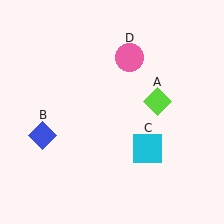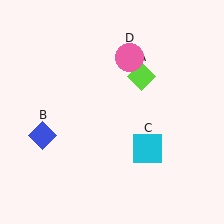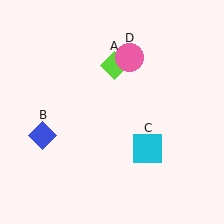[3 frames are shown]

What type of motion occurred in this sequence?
The lime diamond (object A) rotated counterclockwise around the center of the scene.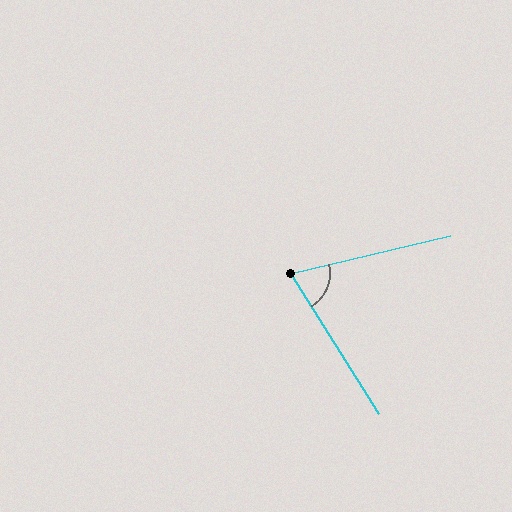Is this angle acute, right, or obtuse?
It is acute.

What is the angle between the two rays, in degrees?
Approximately 71 degrees.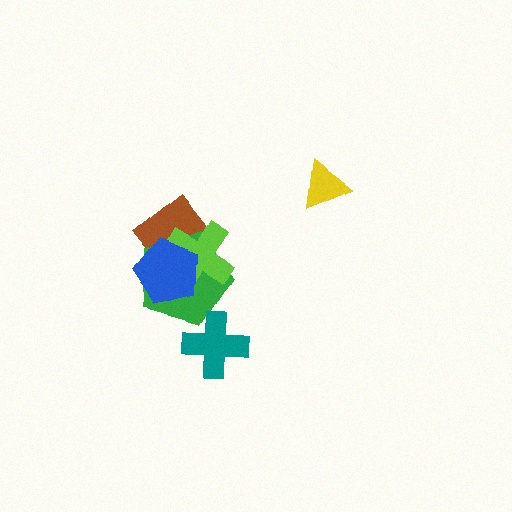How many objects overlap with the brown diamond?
3 objects overlap with the brown diamond.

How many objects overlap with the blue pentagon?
3 objects overlap with the blue pentagon.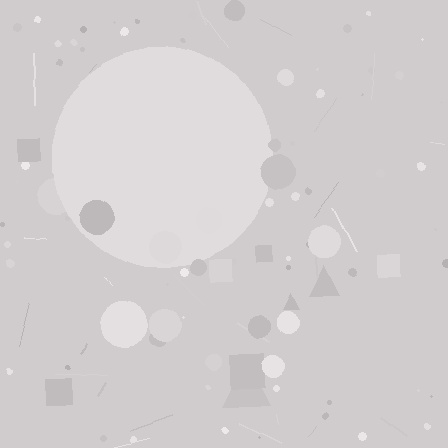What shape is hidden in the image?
A circle is hidden in the image.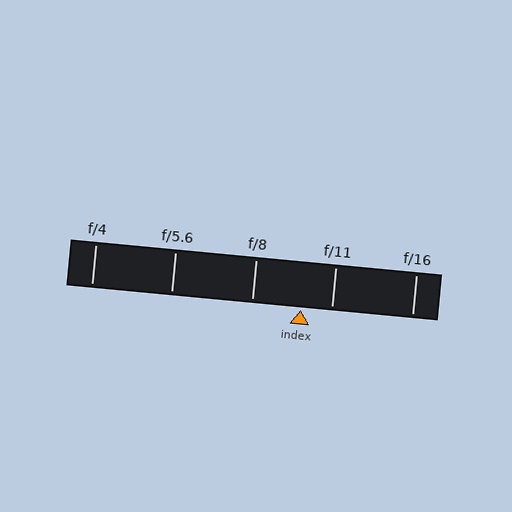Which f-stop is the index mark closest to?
The index mark is closest to f/11.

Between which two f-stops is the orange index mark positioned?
The index mark is between f/8 and f/11.